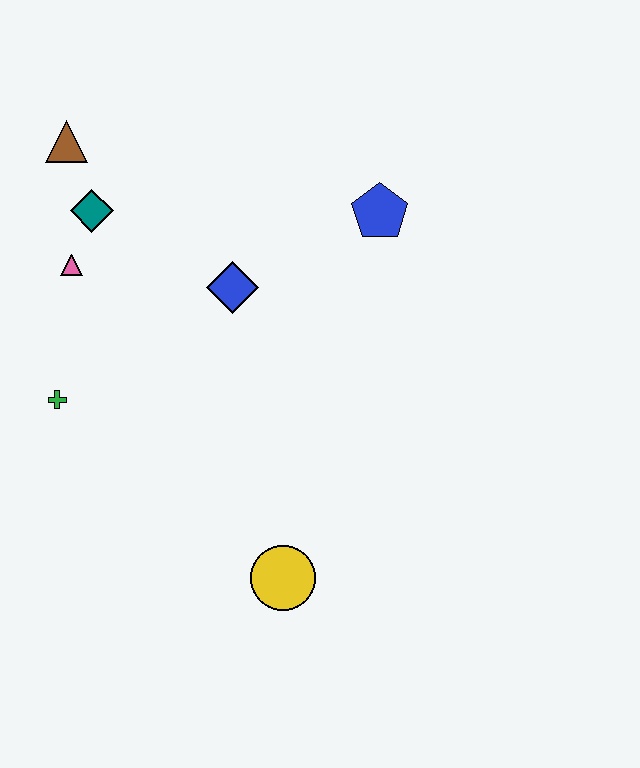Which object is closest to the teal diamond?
The pink triangle is closest to the teal diamond.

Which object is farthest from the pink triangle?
The yellow circle is farthest from the pink triangle.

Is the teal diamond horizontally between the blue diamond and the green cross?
Yes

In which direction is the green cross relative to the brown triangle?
The green cross is below the brown triangle.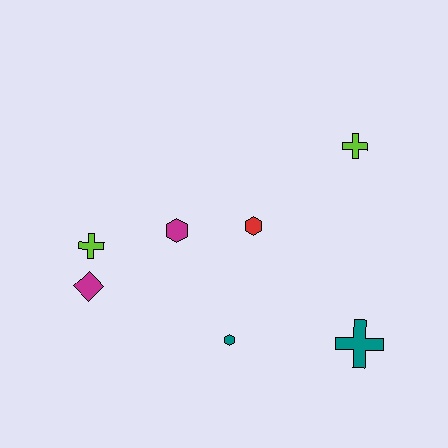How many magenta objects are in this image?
There are 2 magenta objects.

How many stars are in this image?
There are no stars.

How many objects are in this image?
There are 7 objects.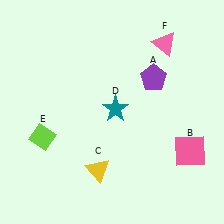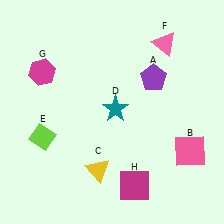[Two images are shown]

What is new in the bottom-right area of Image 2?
A magenta square (H) was added in the bottom-right area of Image 2.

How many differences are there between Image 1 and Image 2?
There are 2 differences between the two images.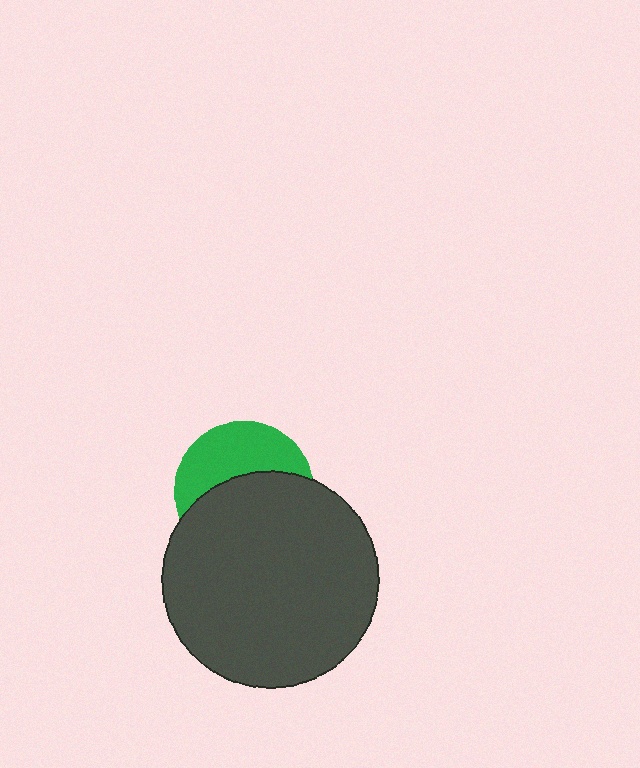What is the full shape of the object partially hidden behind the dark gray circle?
The partially hidden object is a green circle.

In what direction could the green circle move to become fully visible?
The green circle could move up. That would shift it out from behind the dark gray circle entirely.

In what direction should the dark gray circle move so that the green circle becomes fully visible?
The dark gray circle should move down. That is the shortest direction to clear the overlap and leave the green circle fully visible.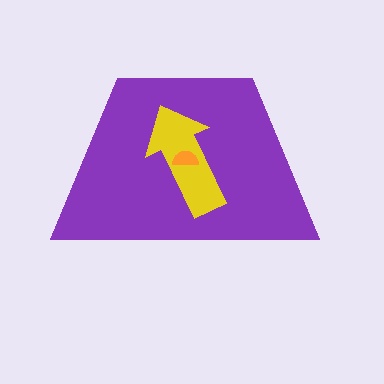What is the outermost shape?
The purple trapezoid.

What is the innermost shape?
The orange semicircle.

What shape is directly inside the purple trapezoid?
The yellow arrow.